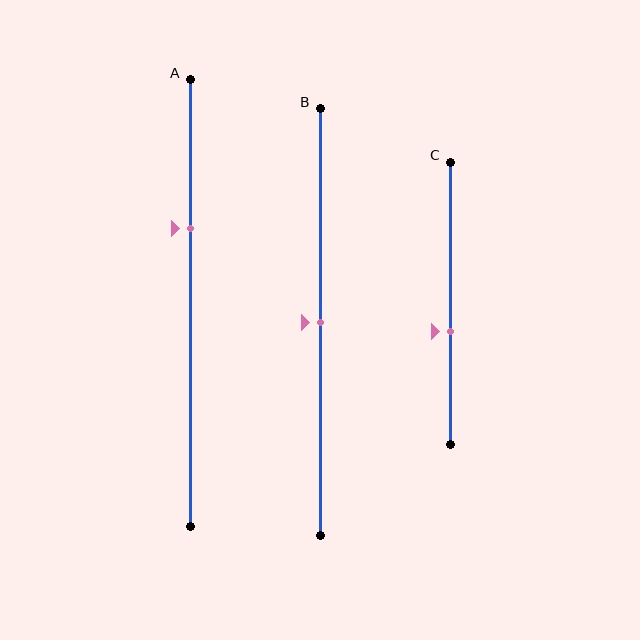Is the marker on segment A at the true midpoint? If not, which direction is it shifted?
No, the marker on segment A is shifted upward by about 17% of the segment length.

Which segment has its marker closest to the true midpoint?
Segment B has its marker closest to the true midpoint.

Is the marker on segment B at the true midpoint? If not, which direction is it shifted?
Yes, the marker on segment B is at the true midpoint.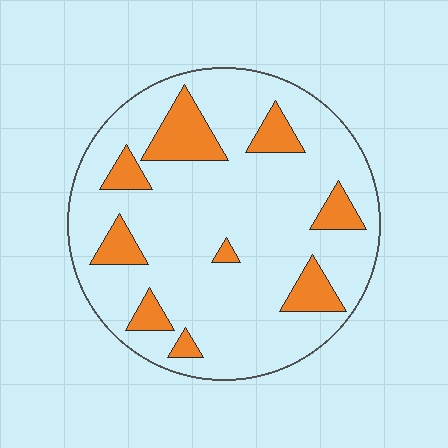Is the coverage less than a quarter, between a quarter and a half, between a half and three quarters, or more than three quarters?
Less than a quarter.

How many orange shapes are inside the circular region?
9.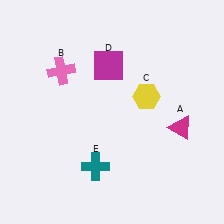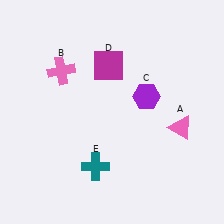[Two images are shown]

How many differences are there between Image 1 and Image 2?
There are 2 differences between the two images.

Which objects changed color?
A changed from magenta to pink. C changed from yellow to purple.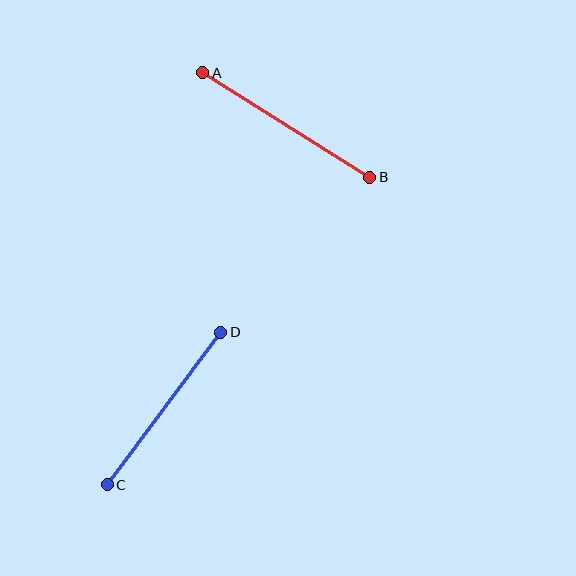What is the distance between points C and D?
The distance is approximately 190 pixels.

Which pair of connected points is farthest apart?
Points A and B are farthest apart.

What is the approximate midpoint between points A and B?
The midpoint is at approximately (286, 125) pixels.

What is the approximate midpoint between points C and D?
The midpoint is at approximately (164, 408) pixels.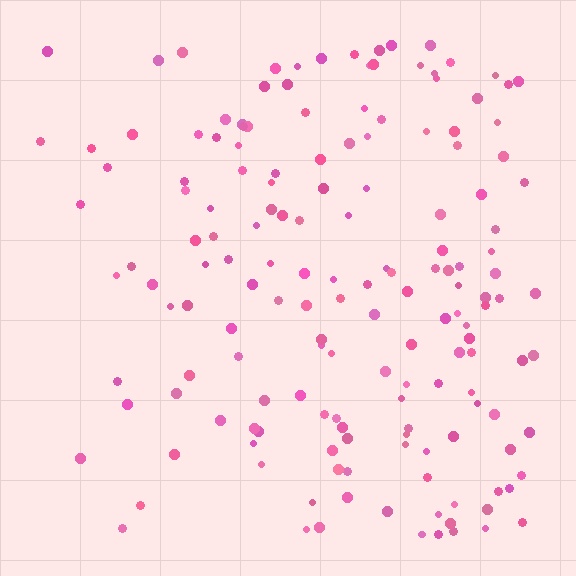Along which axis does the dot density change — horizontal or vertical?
Horizontal.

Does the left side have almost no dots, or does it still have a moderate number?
Still a moderate number, just noticeably fewer than the right.